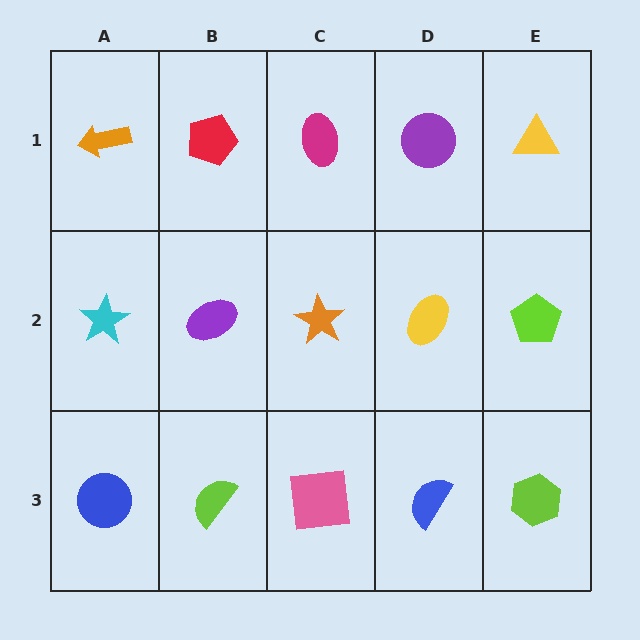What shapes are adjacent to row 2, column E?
A yellow triangle (row 1, column E), a lime hexagon (row 3, column E), a yellow ellipse (row 2, column D).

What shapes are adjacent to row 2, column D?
A purple circle (row 1, column D), a blue semicircle (row 3, column D), an orange star (row 2, column C), a lime pentagon (row 2, column E).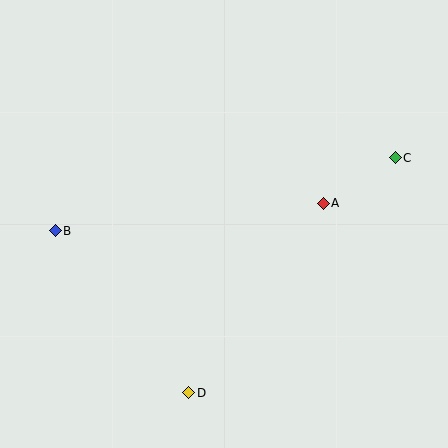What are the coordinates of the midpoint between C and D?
The midpoint between C and D is at (292, 275).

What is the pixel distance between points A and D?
The distance between A and D is 233 pixels.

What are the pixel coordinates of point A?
Point A is at (323, 203).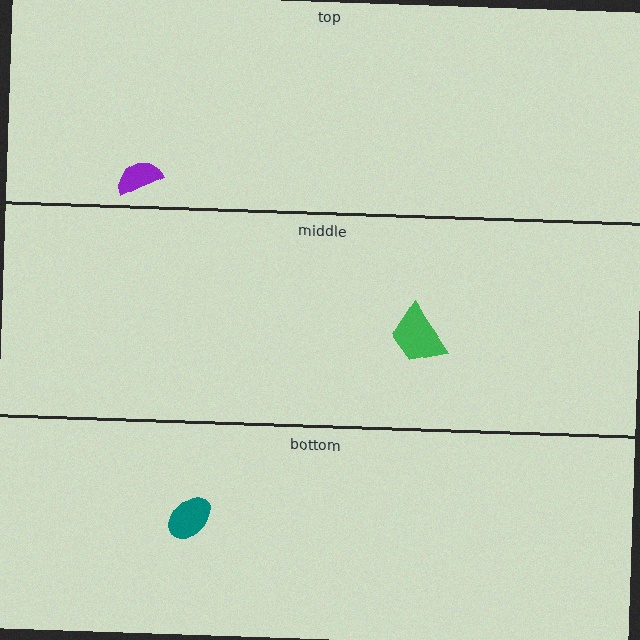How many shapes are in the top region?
1.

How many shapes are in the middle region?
1.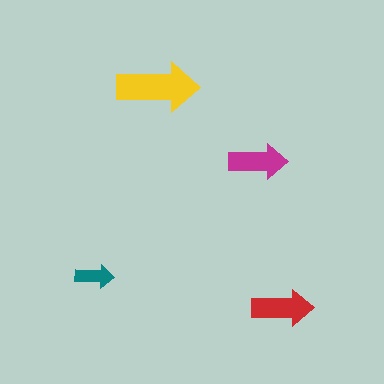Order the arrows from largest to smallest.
the yellow one, the red one, the magenta one, the teal one.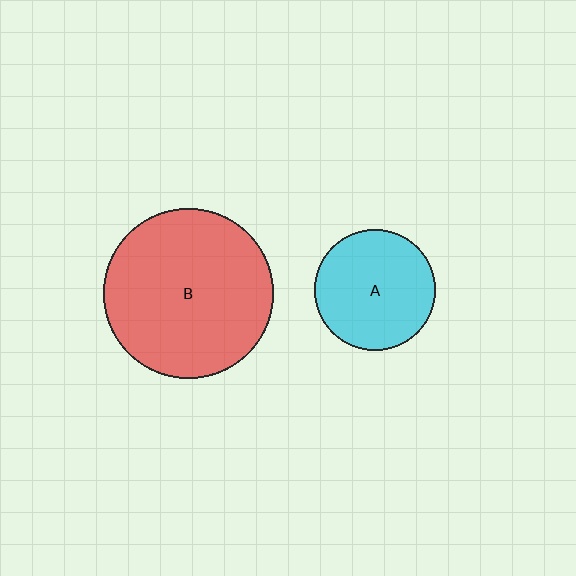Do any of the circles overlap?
No, none of the circles overlap.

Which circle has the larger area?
Circle B (red).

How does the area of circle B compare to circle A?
Approximately 2.0 times.